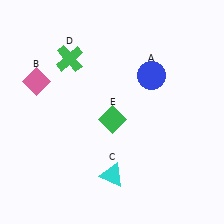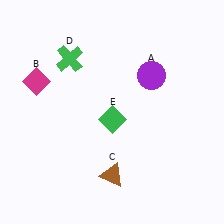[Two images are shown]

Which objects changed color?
A changed from blue to purple. B changed from pink to magenta. C changed from cyan to brown.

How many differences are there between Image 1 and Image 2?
There are 3 differences between the two images.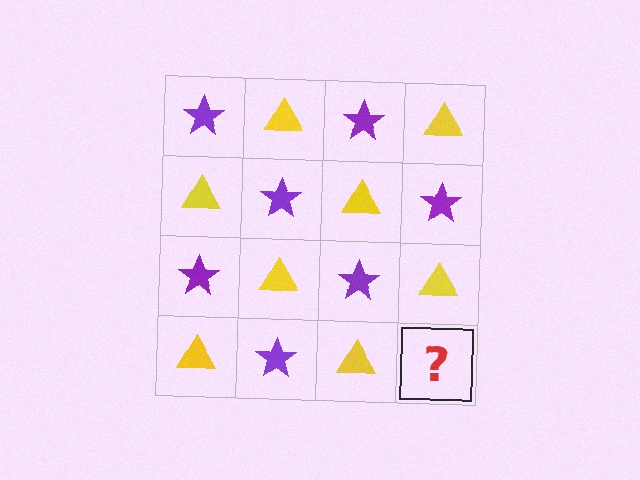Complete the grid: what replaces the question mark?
The question mark should be replaced with a purple star.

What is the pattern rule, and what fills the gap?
The rule is that it alternates purple star and yellow triangle in a checkerboard pattern. The gap should be filled with a purple star.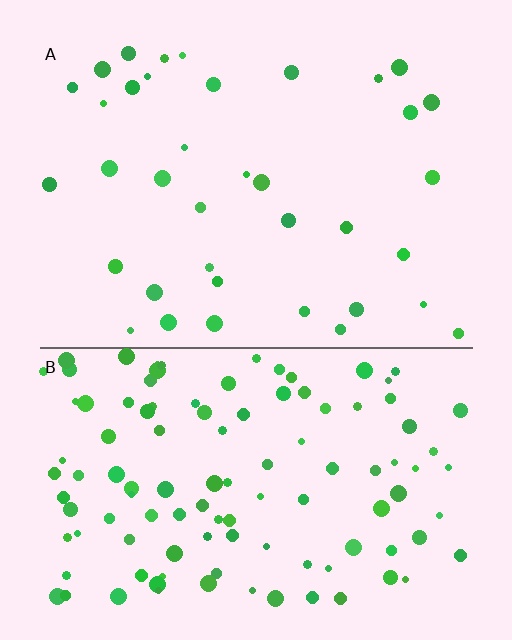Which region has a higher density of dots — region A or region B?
B (the bottom).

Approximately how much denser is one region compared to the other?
Approximately 3.0× — region B over region A.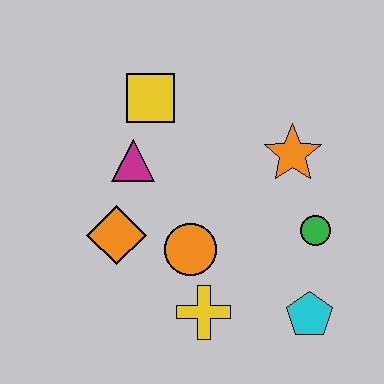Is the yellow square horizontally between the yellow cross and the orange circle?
No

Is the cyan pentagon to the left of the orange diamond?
No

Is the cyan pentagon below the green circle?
Yes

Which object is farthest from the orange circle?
The yellow square is farthest from the orange circle.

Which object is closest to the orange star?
The green circle is closest to the orange star.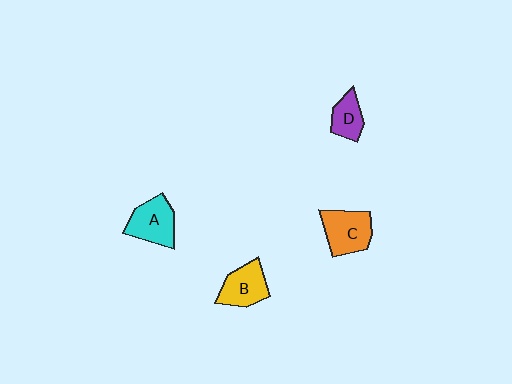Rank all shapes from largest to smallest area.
From largest to smallest: C (orange), A (cyan), B (yellow), D (purple).